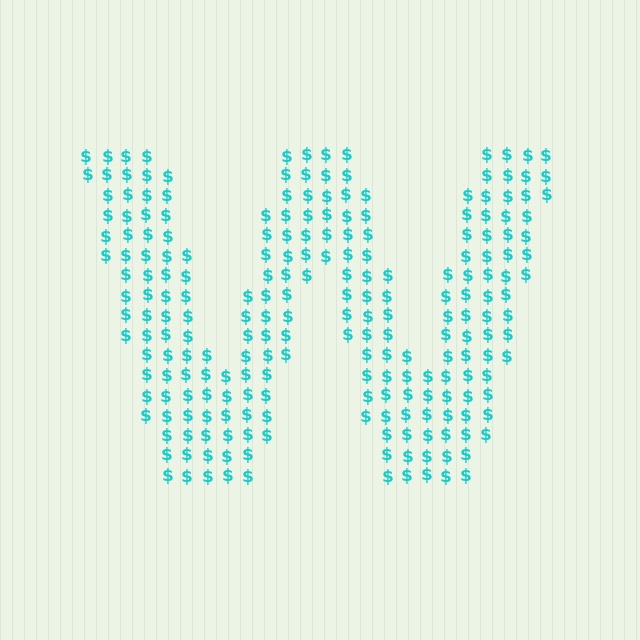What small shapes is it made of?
It is made of small dollar signs.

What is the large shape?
The large shape is the letter W.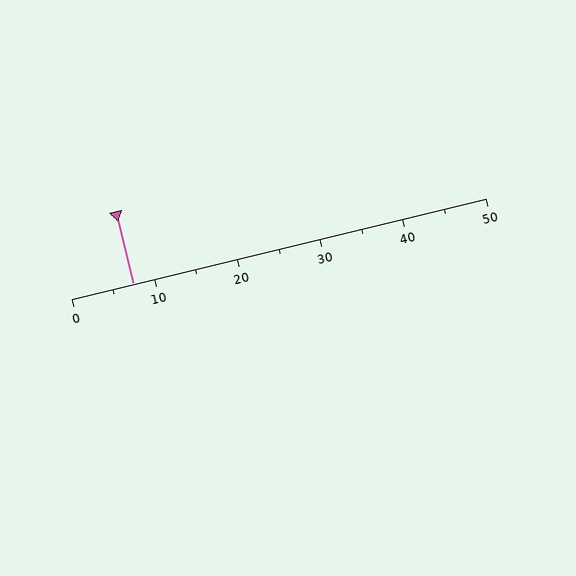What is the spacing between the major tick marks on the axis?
The major ticks are spaced 10 apart.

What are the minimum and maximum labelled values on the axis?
The axis runs from 0 to 50.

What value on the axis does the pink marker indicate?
The marker indicates approximately 7.5.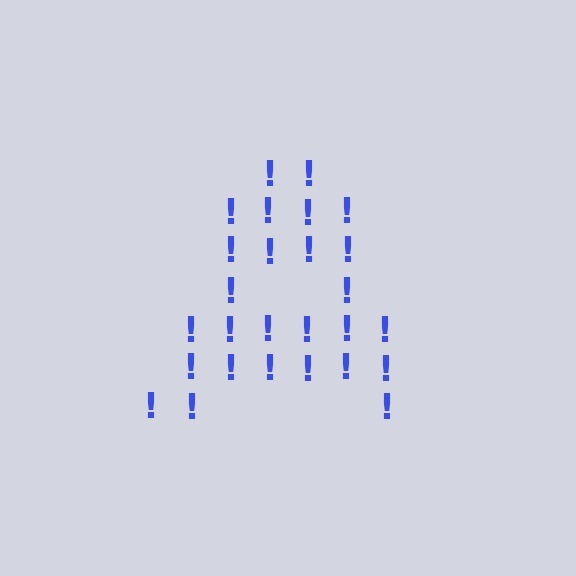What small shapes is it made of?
It is made of small exclamation marks.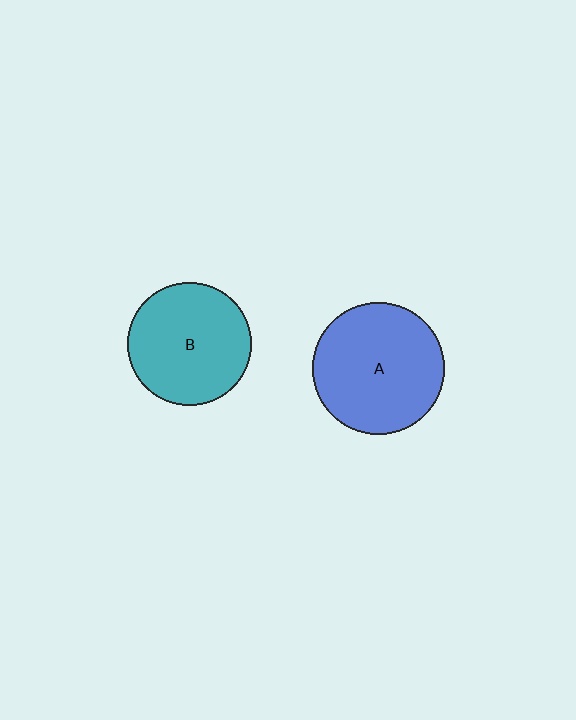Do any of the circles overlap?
No, none of the circles overlap.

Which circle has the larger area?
Circle A (blue).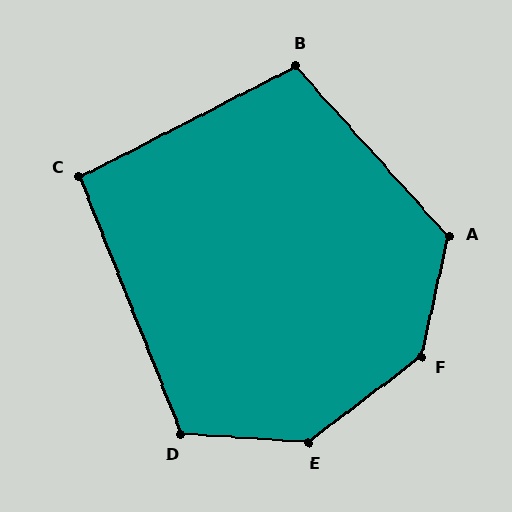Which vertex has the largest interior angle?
F, at approximately 140 degrees.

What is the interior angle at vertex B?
Approximately 105 degrees (obtuse).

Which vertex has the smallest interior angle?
C, at approximately 96 degrees.